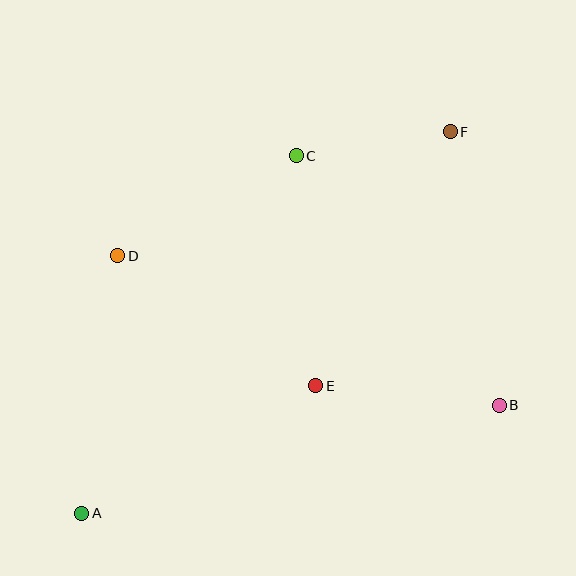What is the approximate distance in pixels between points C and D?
The distance between C and D is approximately 205 pixels.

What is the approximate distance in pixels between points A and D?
The distance between A and D is approximately 260 pixels.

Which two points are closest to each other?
Points C and F are closest to each other.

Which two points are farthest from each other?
Points A and F are farthest from each other.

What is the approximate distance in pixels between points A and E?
The distance between A and E is approximately 266 pixels.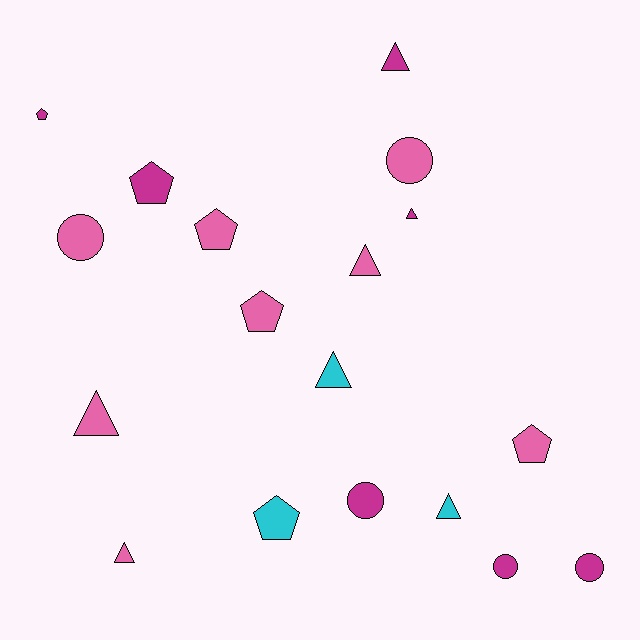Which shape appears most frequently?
Triangle, with 7 objects.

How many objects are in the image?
There are 18 objects.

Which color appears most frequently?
Pink, with 8 objects.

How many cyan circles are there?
There are no cyan circles.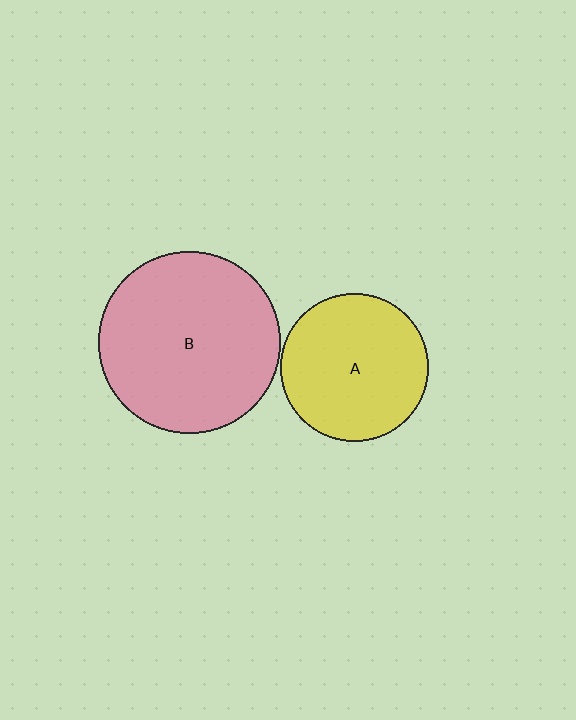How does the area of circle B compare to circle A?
Approximately 1.5 times.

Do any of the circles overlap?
No, none of the circles overlap.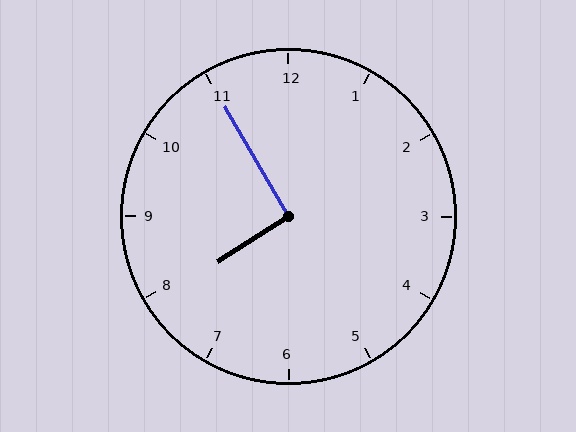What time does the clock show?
7:55.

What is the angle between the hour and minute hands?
Approximately 92 degrees.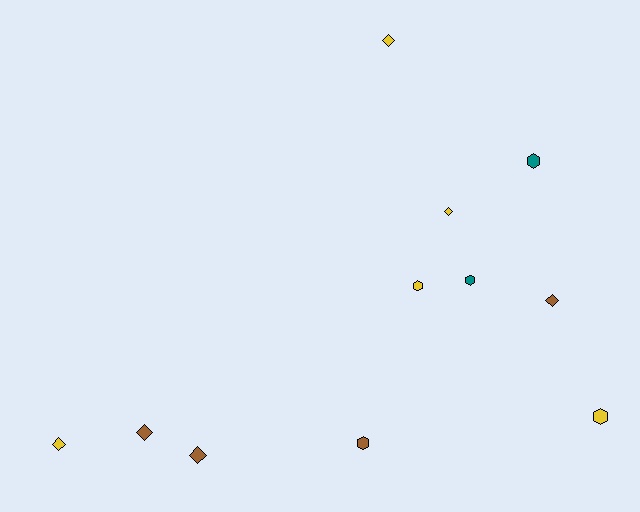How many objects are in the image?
There are 11 objects.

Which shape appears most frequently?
Diamond, with 6 objects.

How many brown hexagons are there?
There is 1 brown hexagon.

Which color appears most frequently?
Yellow, with 5 objects.